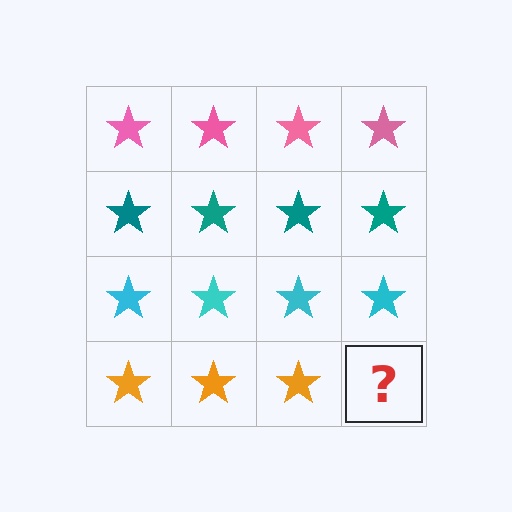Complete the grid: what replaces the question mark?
The question mark should be replaced with an orange star.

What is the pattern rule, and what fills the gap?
The rule is that each row has a consistent color. The gap should be filled with an orange star.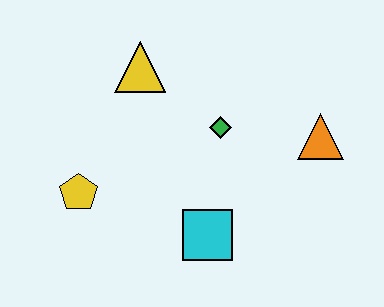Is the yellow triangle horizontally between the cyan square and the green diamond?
No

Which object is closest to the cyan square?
The green diamond is closest to the cyan square.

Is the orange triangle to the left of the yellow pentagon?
No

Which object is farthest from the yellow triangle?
The orange triangle is farthest from the yellow triangle.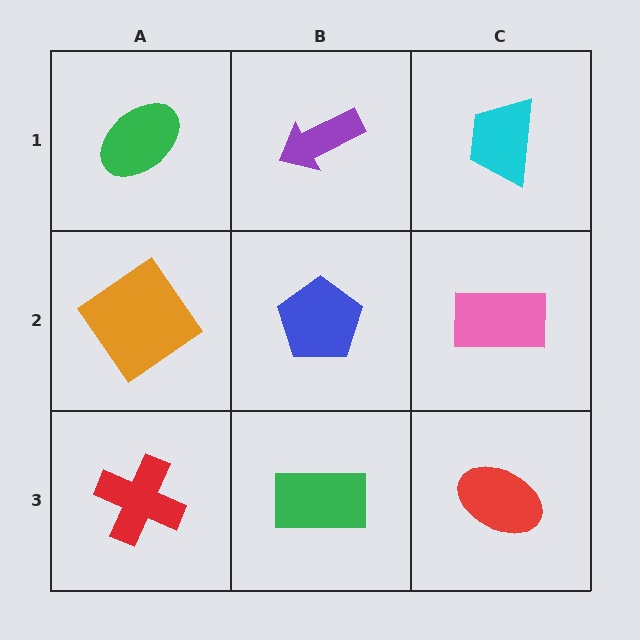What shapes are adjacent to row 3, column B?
A blue pentagon (row 2, column B), a red cross (row 3, column A), a red ellipse (row 3, column C).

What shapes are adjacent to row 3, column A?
An orange diamond (row 2, column A), a green rectangle (row 3, column B).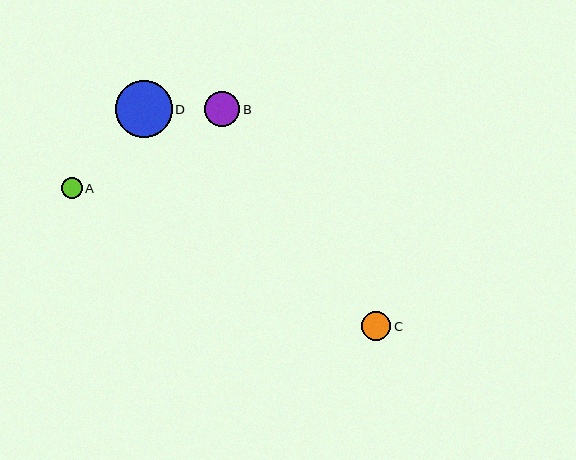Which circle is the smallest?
Circle A is the smallest with a size of approximately 21 pixels.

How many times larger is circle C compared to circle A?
Circle C is approximately 1.4 times the size of circle A.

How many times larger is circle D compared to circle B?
Circle D is approximately 1.6 times the size of circle B.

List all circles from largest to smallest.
From largest to smallest: D, B, C, A.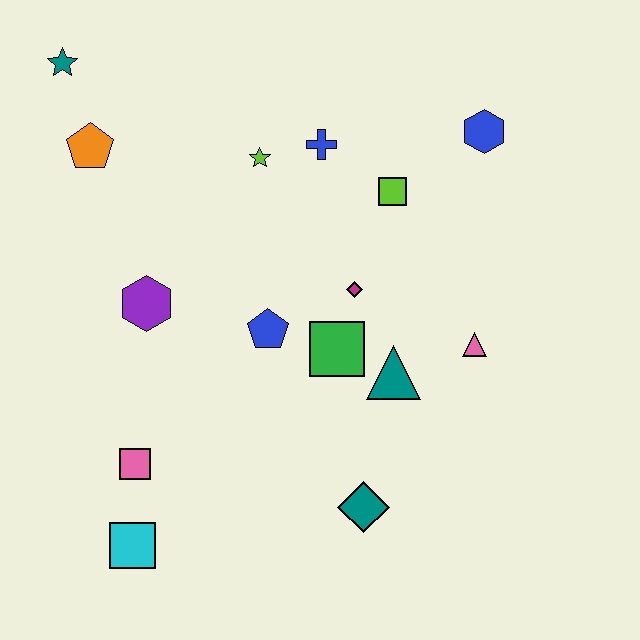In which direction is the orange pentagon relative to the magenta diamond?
The orange pentagon is to the left of the magenta diamond.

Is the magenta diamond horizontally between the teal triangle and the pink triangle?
No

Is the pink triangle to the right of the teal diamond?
Yes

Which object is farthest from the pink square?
The blue hexagon is farthest from the pink square.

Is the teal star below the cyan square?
No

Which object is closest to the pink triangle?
The teal triangle is closest to the pink triangle.